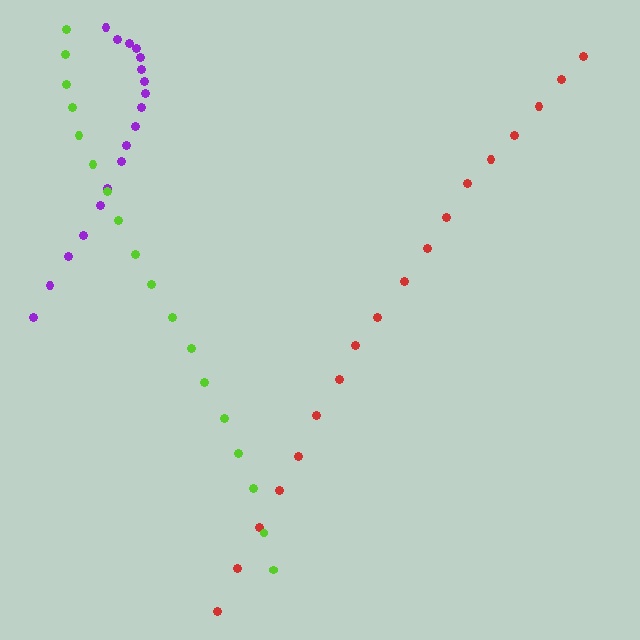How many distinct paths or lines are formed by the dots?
There are 3 distinct paths.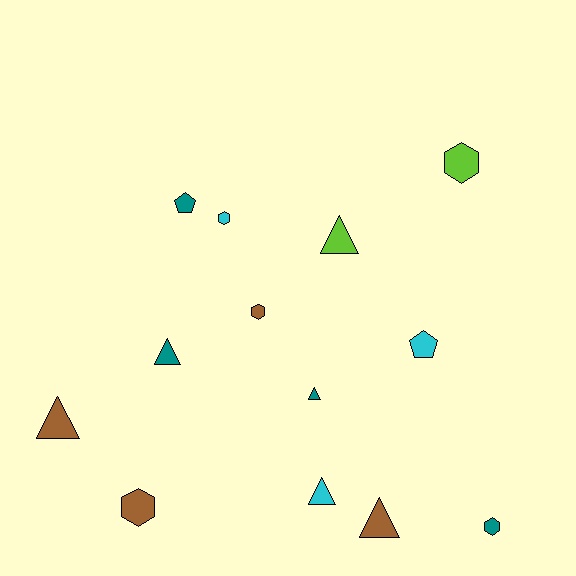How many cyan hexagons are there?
There is 1 cyan hexagon.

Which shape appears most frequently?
Triangle, with 6 objects.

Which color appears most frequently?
Teal, with 4 objects.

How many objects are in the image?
There are 13 objects.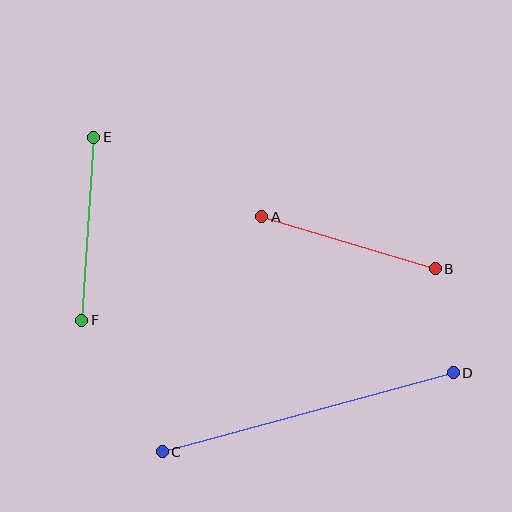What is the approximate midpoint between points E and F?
The midpoint is at approximately (88, 229) pixels.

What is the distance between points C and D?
The distance is approximately 302 pixels.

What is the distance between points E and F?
The distance is approximately 183 pixels.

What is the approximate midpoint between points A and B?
The midpoint is at approximately (348, 243) pixels.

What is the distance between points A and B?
The distance is approximately 181 pixels.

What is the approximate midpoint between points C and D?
The midpoint is at approximately (308, 412) pixels.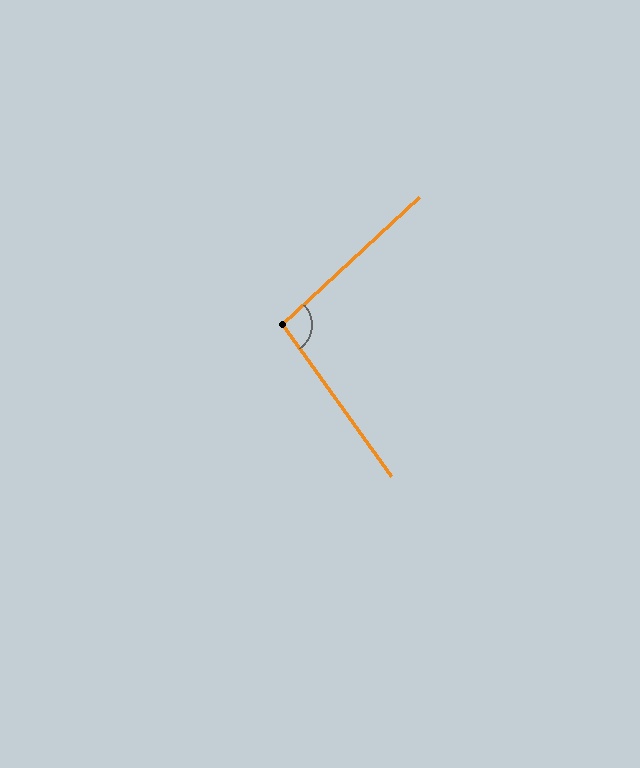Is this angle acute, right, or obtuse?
It is obtuse.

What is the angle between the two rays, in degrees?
Approximately 97 degrees.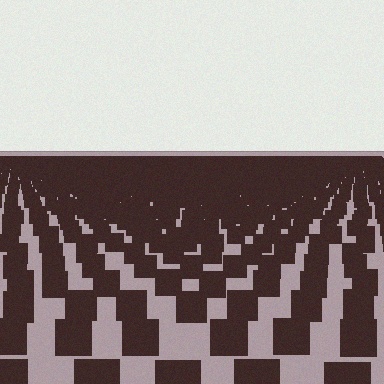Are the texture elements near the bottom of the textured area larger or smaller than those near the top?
Larger. Near the bottom, elements are closer to the viewer and appear at a bigger on-screen size.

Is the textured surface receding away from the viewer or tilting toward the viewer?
The surface is receding away from the viewer. Texture elements get smaller and denser toward the top.